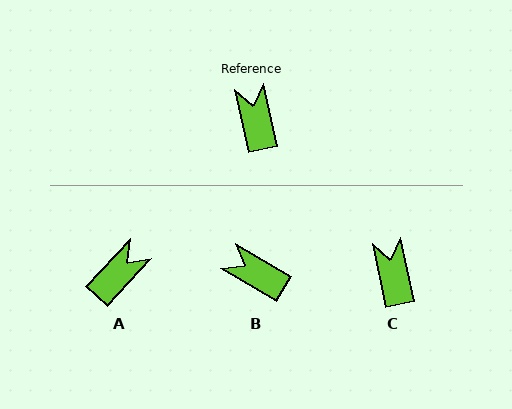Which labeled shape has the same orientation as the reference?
C.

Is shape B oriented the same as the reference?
No, it is off by about 48 degrees.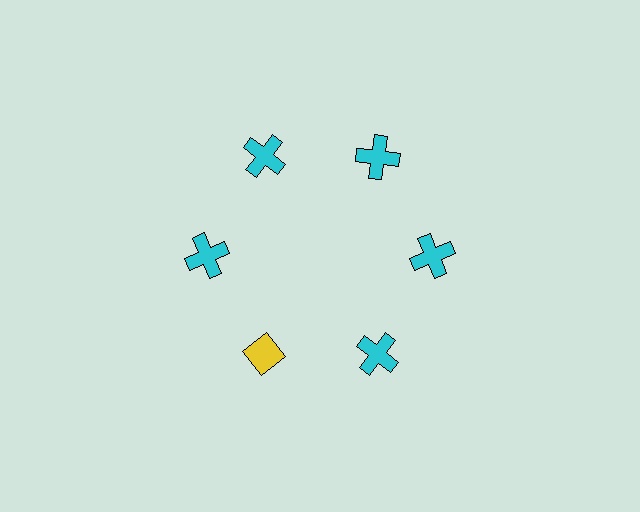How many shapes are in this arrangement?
There are 6 shapes arranged in a ring pattern.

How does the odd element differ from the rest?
It differs in both color (yellow instead of cyan) and shape (diamond instead of cross).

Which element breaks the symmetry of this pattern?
The yellow diamond at roughly the 7 o'clock position breaks the symmetry. All other shapes are cyan crosses.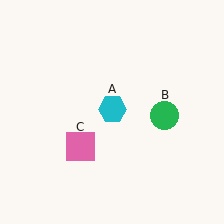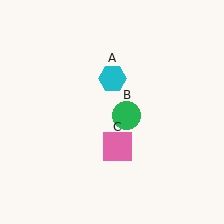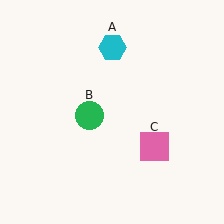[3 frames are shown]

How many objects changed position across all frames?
3 objects changed position: cyan hexagon (object A), green circle (object B), pink square (object C).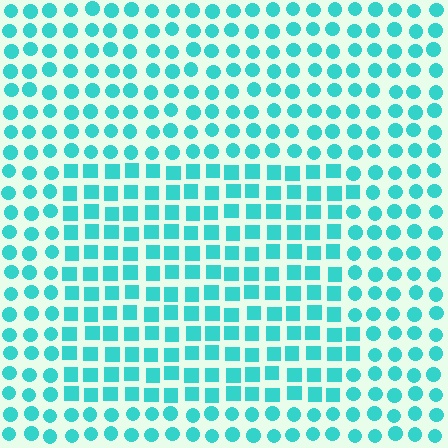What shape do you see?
I see a rectangle.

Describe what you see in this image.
The image is filled with small cyan elements arranged in a uniform grid. A rectangle-shaped region contains squares, while the surrounding area contains circles. The boundary is defined purely by the change in element shape.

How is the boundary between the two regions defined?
The boundary is defined by a change in element shape: squares inside vs. circles outside. All elements share the same color and spacing.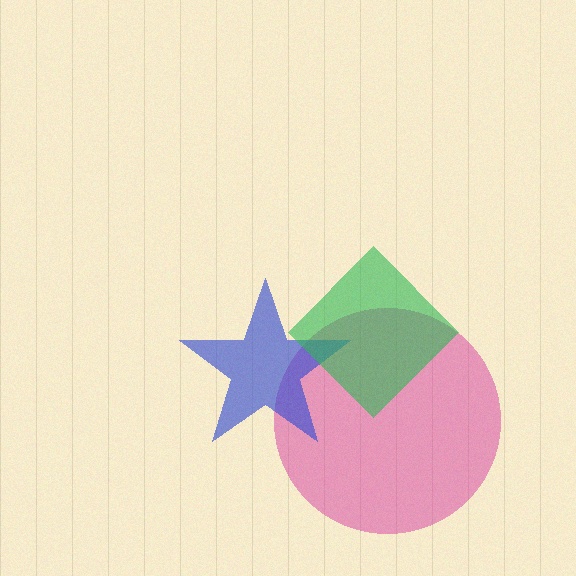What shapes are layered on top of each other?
The layered shapes are: a magenta circle, a blue star, a green diamond.